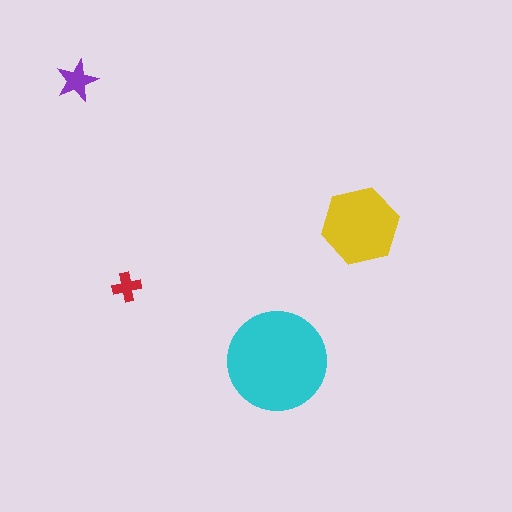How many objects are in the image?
There are 4 objects in the image.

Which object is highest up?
The purple star is topmost.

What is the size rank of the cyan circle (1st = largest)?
1st.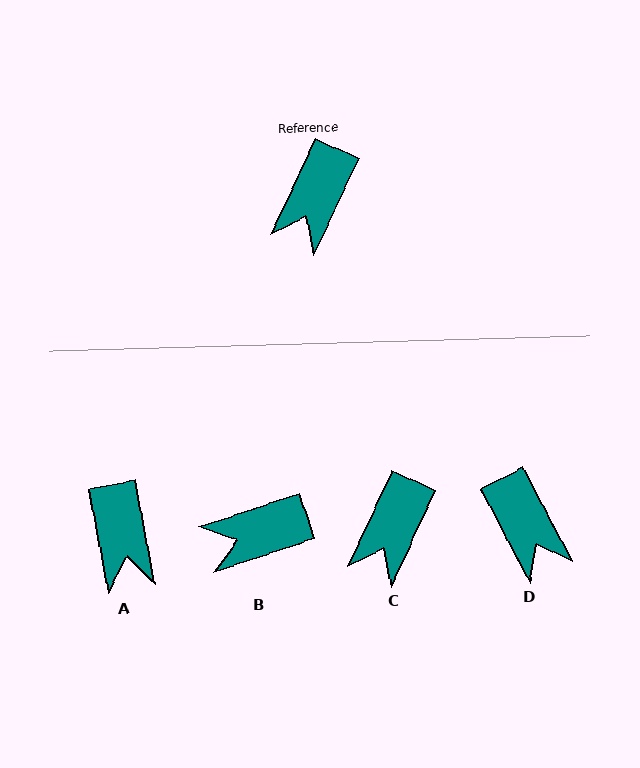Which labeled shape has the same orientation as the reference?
C.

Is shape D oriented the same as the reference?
No, it is off by about 52 degrees.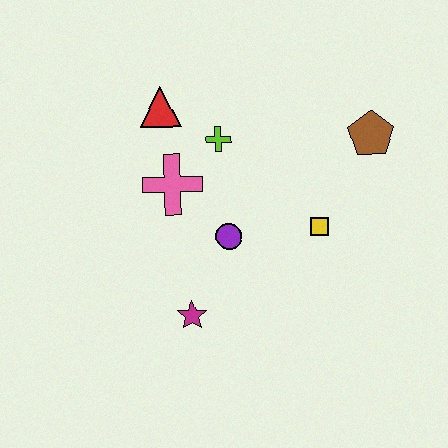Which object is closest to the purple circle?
The pink cross is closest to the purple circle.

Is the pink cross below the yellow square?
No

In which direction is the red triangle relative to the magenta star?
The red triangle is above the magenta star.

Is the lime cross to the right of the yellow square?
No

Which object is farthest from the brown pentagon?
The magenta star is farthest from the brown pentagon.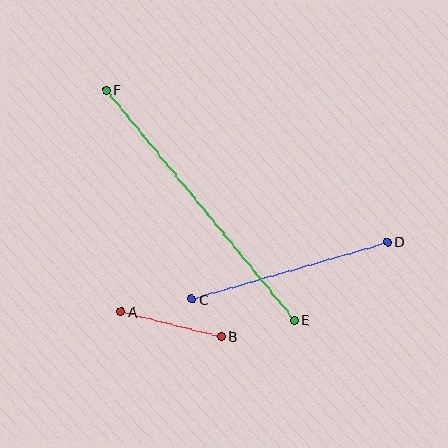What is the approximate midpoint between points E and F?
The midpoint is at approximately (200, 205) pixels.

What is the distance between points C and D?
The distance is approximately 204 pixels.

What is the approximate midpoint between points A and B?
The midpoint is at approximately (171, 324) pixels.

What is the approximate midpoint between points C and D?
The midpoint is at approximately (290, 270) pixels.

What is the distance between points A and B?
The distance is approximately 103 pixels.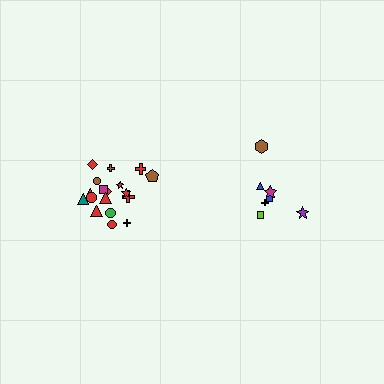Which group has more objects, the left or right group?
The left group.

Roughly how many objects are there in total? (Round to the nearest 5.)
Roughly 25 objects in total.